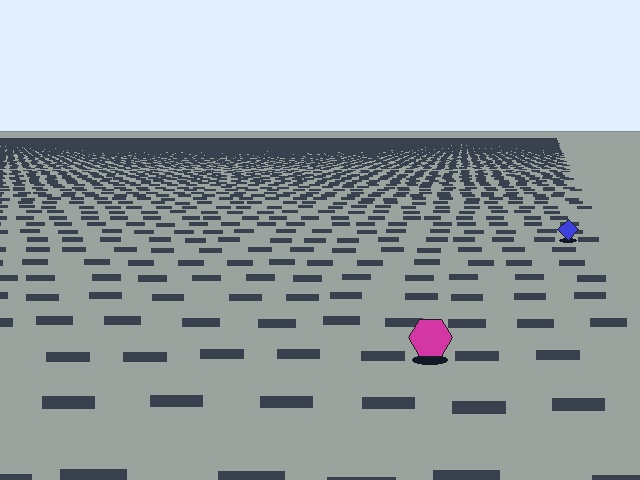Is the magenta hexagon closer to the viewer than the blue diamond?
Yes. The magenta hexagon is closer — you can tell from the texture gradient: the ground texture is coarser near it.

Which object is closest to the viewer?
The magenta hexagon is closest. The texture marks near it are larger and more spread out.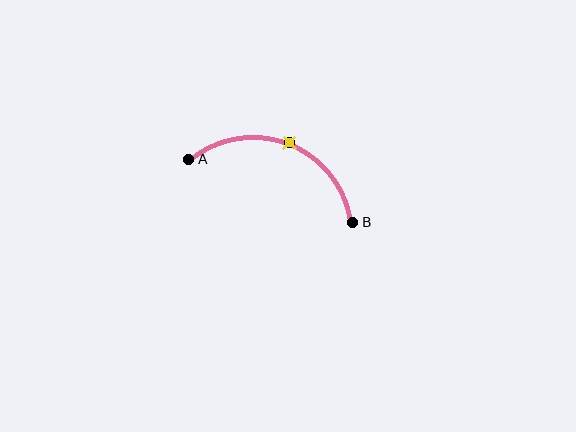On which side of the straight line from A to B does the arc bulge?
The arc bulges above the straight line connecting A and B.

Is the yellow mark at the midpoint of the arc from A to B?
Yes. The yellow mark lies on the arc at equal arc-length from both A and B — it is the arc midpoint.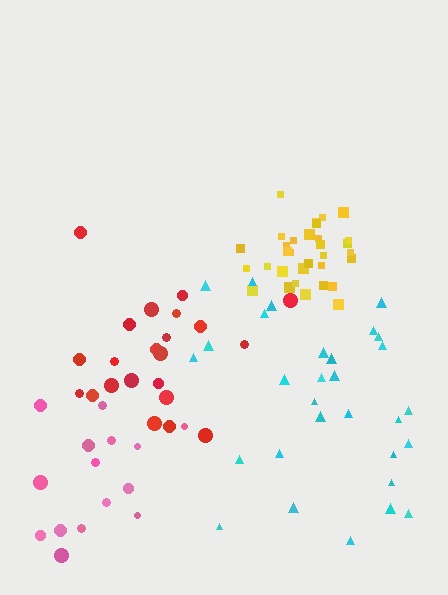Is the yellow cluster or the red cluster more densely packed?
Yellow.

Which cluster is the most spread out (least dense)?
Cyan.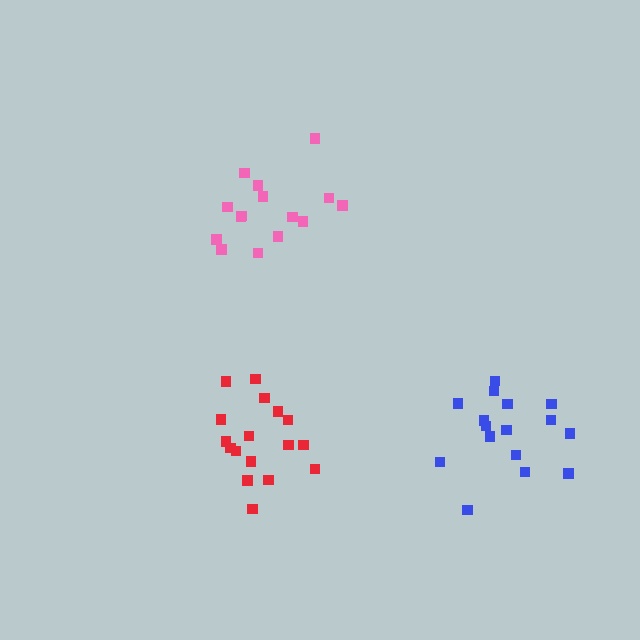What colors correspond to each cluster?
The clusters are colored: pink, red, blue.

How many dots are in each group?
Group 1: 15 dots, Group 2: 17 dots, Group 3: 16 dots (48 total).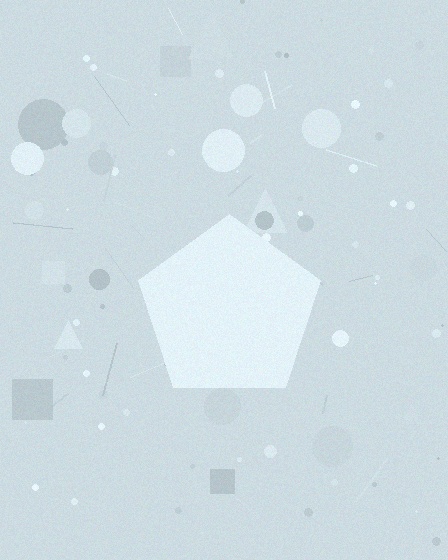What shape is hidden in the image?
A pentagon is hidden in the image.